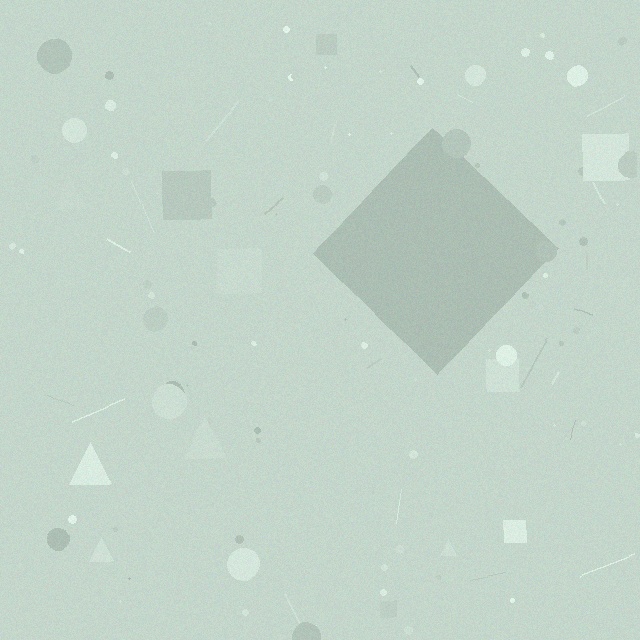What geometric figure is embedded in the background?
A diamond is embedded in the background.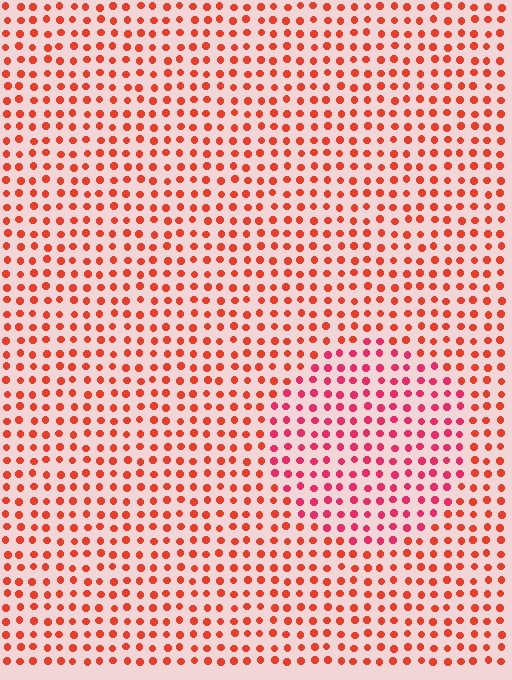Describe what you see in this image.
The image is filled with small red elements in a uniform arrangement. A circle-shaped region is visible where the elements are tinted to a slightly different hue, forming a subtle color boundary.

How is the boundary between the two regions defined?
The boundary is defined purely by a slight shift in hue (about 26 degrees). Spacing, size, and orientation are identical on both sides.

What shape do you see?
I see a circle.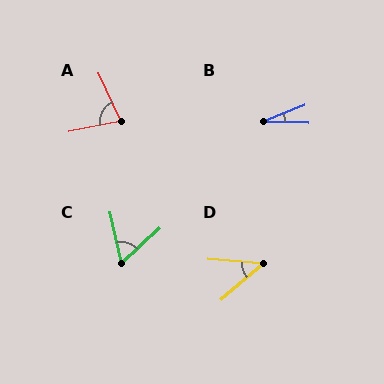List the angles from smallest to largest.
B (23°), D (44°), C (61°), A (76°).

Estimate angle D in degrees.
Approximately 44 degrees.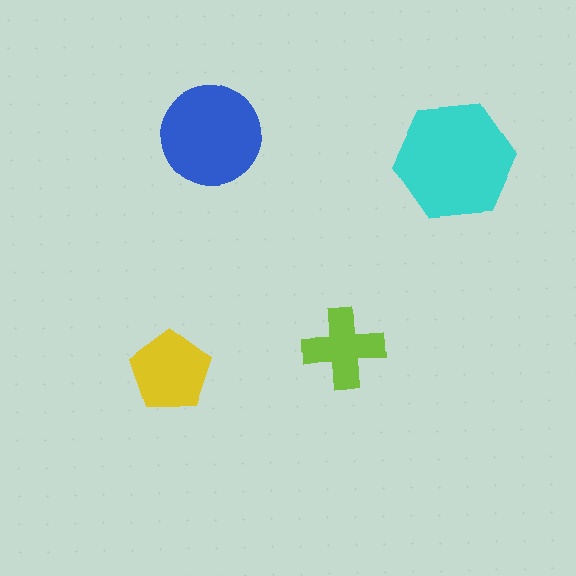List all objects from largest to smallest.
The cyan hexagon, the blue circle, the yellow pentagon, the lime cross.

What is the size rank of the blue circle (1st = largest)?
2nd.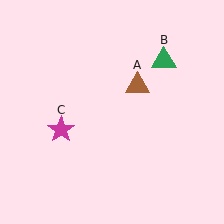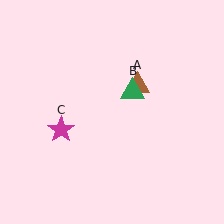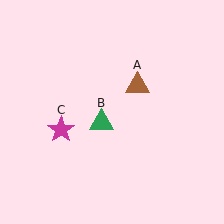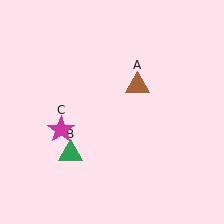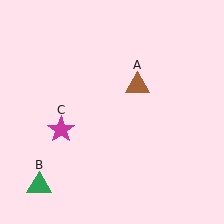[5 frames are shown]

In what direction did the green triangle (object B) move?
The green triangle (object B) moved down and to the left.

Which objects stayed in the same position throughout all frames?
Brown triangle (object A) and magenta star (object C) remained stationary.